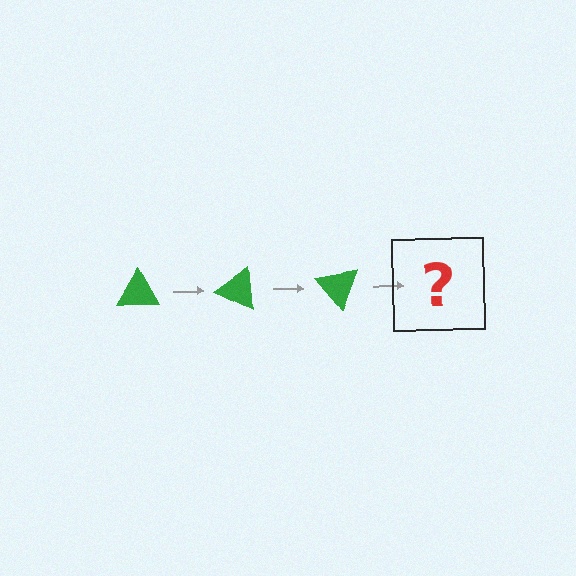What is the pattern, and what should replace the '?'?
The pattern is that the triangle rotates 25 degrees each step. The '?' should be a green triangle rotated 75 degrees.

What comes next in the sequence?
The next element should be a green triangle rotated 75 degrees.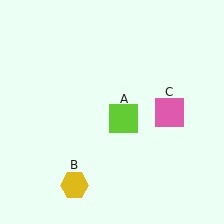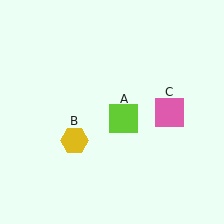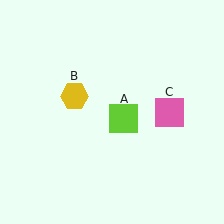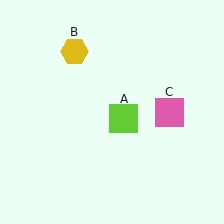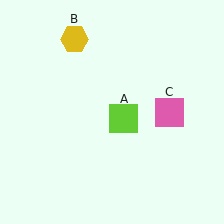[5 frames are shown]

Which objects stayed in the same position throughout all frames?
Lime square (object A) and pink square (object C) remained stationary.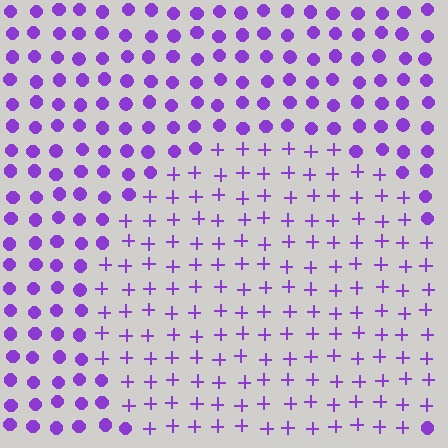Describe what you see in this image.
The image is filled with small purple elements arranged in a uniform grid. A circle-shaped region contains plus signs, while the surrounding area contains circles. The boundary is defined purely by the change in element shape.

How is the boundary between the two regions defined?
The boundary is defined by a change in element shape: plus signs inside vs. circles outside. All elements share the same color and spacing.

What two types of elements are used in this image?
The image uses plus signs inside the circle region and circles outside it.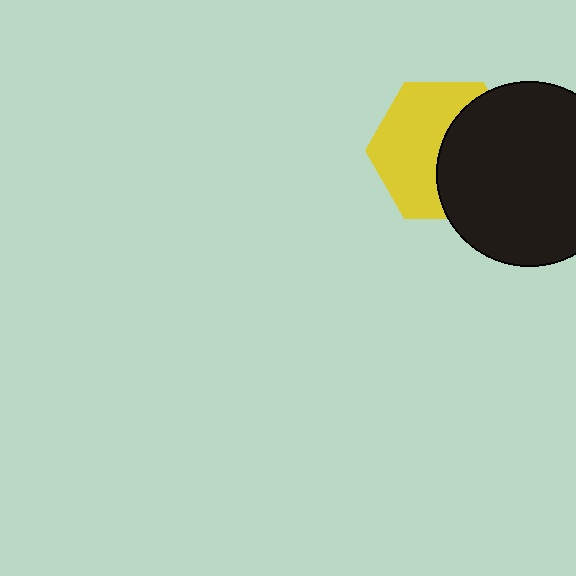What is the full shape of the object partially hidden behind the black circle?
The partially hidden object is a yellow hexagon.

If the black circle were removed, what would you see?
You would see the complete yellow hexagon.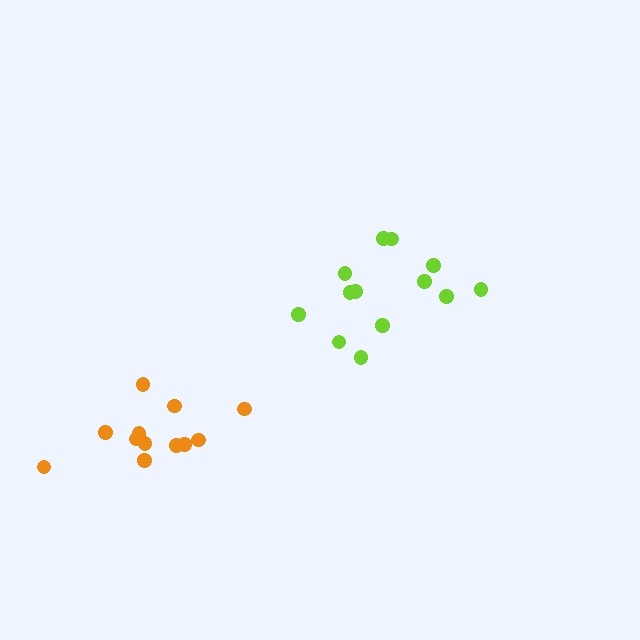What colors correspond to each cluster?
The clusters are colored: lime, orange.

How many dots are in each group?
Group 1: 13 dots, Group 2: 12 dots (25 total).